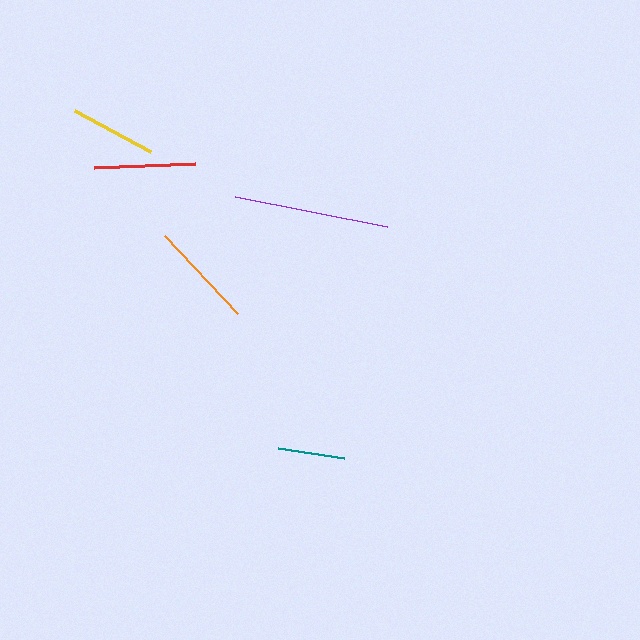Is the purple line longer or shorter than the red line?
The purple line is longer than the red line.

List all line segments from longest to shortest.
From longest to shortest: purple, orange, red, yellow, teal.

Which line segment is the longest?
The purple line is the longest at approximately 155 pixels.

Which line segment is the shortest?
The teal line is the shortest at approximately 67 pixels.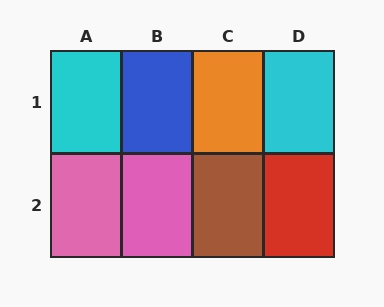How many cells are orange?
1 cell is orange.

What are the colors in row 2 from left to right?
Pink, pink, brown, red.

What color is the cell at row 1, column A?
Cyan.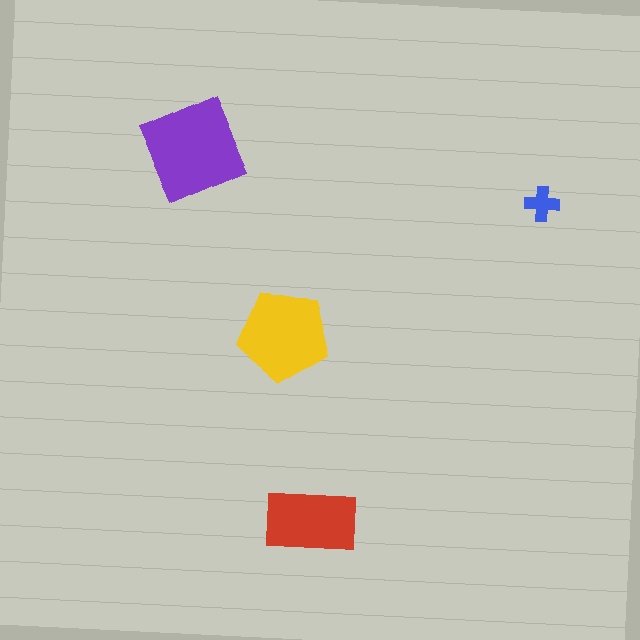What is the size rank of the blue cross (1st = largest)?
4th.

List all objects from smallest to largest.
The blue cross, the red rectangle, the yellow pentagon, the purple square.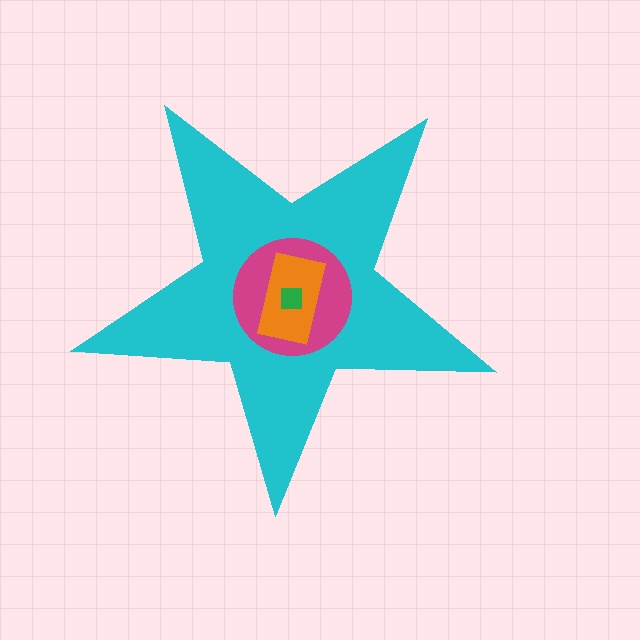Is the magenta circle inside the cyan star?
Yes.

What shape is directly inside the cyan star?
The magenta circle.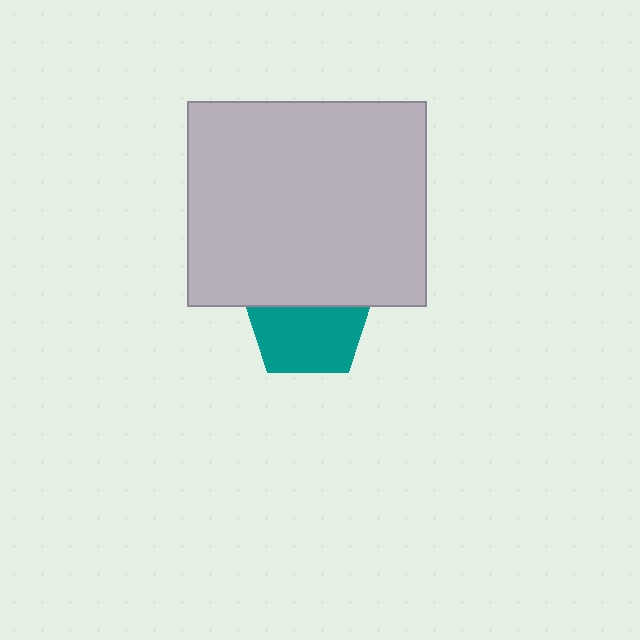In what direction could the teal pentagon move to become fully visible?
The teal pentagon could move down. That would shift it out from behind the light gray rectangle entirely.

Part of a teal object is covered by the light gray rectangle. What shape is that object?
It is a pentagon.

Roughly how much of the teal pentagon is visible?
About half of it is visible (roughly 59%).